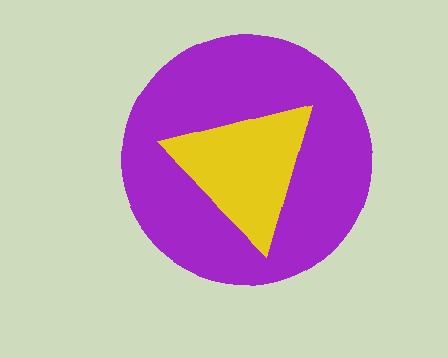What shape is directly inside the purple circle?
The yellow triangle.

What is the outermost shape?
The purple circle.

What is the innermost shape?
The yellow triangle.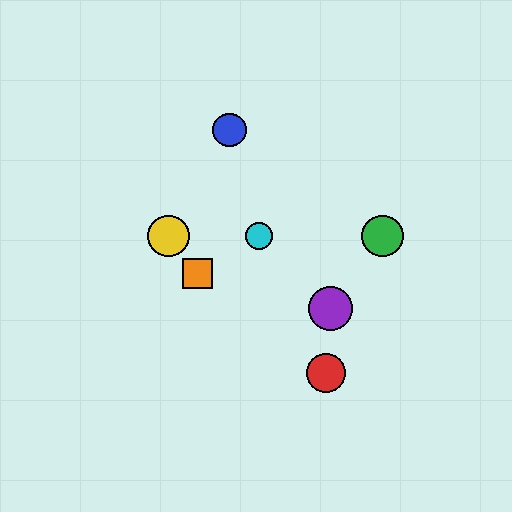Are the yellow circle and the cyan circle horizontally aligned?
Yes, both are at y≈236.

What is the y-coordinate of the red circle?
The red circle is at y≈373.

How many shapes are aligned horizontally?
3 shapes (the green circle, the yellow circle, the cyan circle) are aligned horizontally.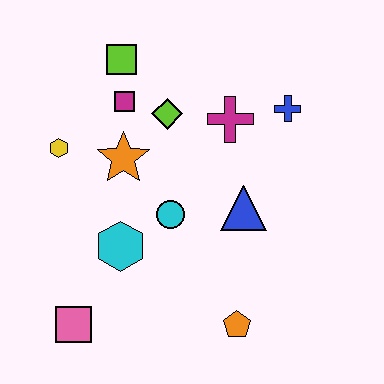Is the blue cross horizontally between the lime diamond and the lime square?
No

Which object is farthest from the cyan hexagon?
The blue cross is farthest from the cyan hexagon.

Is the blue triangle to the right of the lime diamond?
Yes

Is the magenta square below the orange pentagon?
No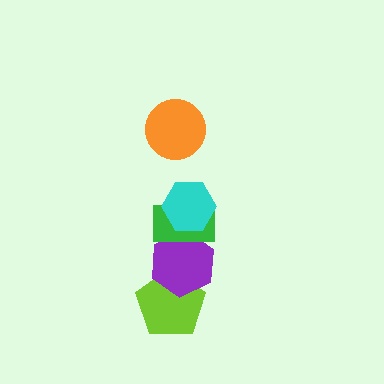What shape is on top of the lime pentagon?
The purple hexagon is on top of the lime pentagon.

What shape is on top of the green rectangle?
The cyan hexagon is on top of the green rectangle.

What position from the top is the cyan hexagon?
The cyan hexagon is 2nd from the top.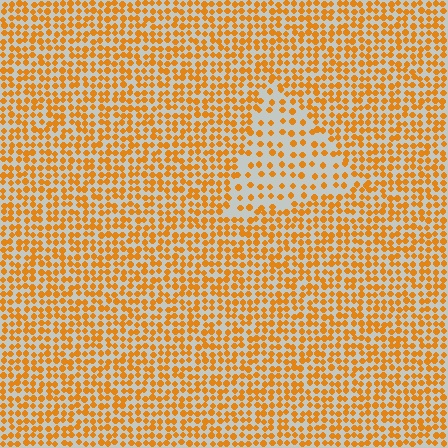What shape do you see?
I see a triangle.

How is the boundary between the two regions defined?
The boundary is defined by a change in element density (approximately 2.0x ratio). All elements are the same color, size, and shape.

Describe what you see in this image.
The image contains small orange elements arranged at two different densities. A triangle-shaped region is visible where the elements are less densely packed than the surrounding area.